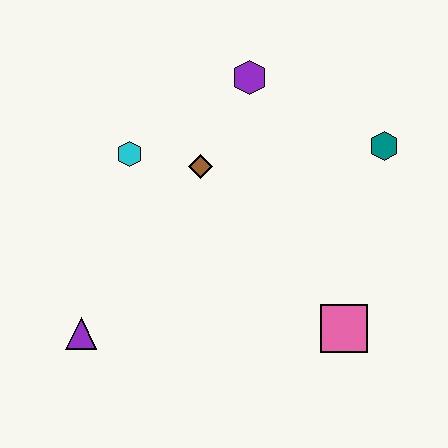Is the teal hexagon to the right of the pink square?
Yes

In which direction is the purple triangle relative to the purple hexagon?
The purple triangle is below the purple hexagon.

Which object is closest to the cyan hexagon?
The brown diamond is closest to the cyan hexagon.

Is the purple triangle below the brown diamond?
Yes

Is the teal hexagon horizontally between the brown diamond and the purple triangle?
No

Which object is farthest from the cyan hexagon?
The pink square is farthest from the cyan hexagon.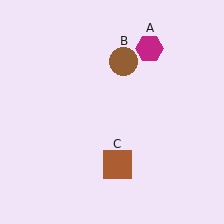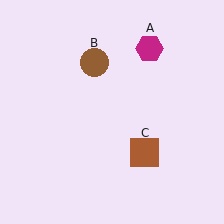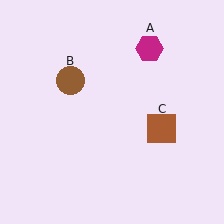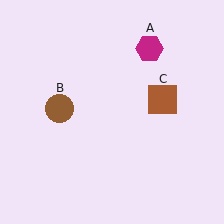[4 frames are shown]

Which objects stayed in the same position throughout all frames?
Magenta hexagon (object A) remained stationary.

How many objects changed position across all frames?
2 objects changed position: brown circle (object B), brown square (object C).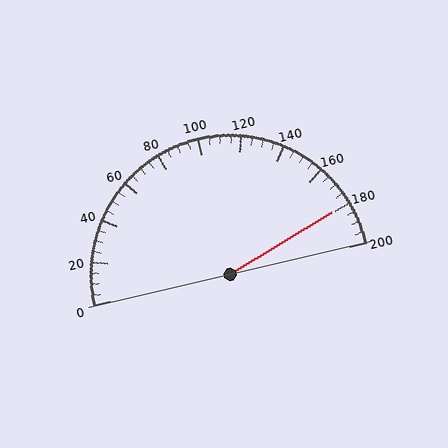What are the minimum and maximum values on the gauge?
The gauge ranges from 0 to 200.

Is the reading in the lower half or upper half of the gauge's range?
The reading is in the upper half of the range (0 to 200).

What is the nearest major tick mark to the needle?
The nearest major tick mark is 180.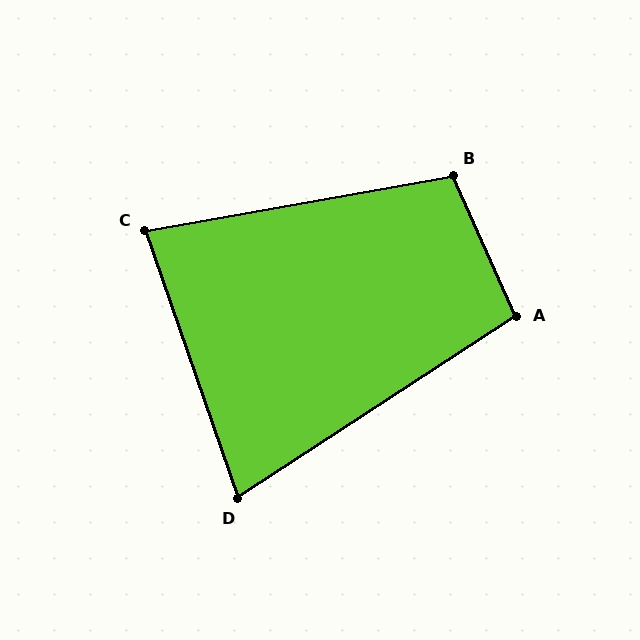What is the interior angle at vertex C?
Approximately 81 degrees (acute).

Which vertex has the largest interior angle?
B, at approximately 104 degrees.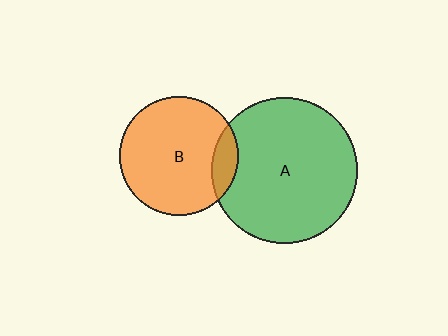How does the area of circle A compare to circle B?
Approximately 1.5 times.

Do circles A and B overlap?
Yes.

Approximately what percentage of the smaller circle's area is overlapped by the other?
Approximately 10%.